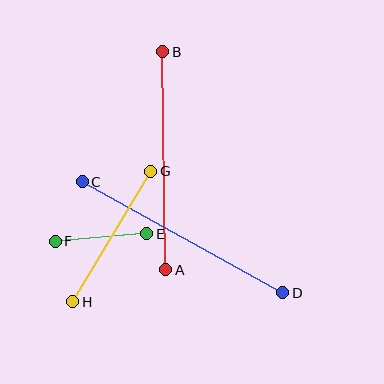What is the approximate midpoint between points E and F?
The midpoint is at approximately (101, 237) pixels.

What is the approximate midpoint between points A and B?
The midpoint is at approximately (164, 161) pixels.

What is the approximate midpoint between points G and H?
The midpoint is at approximately (112, 236) pixels.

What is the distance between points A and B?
The distance is approximately 218 pixels.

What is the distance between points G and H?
The distance is approximately 152 pixels.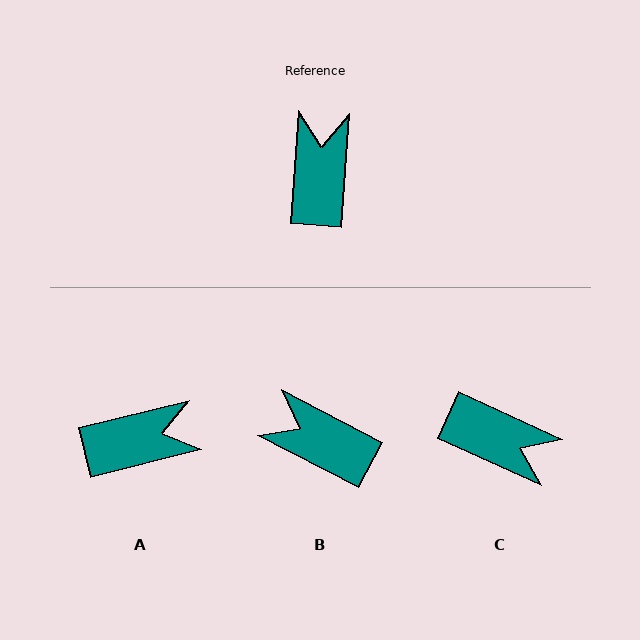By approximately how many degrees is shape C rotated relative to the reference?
Approximately 111 degrees clockwise.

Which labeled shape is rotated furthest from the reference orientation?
C, about 111 degrees away.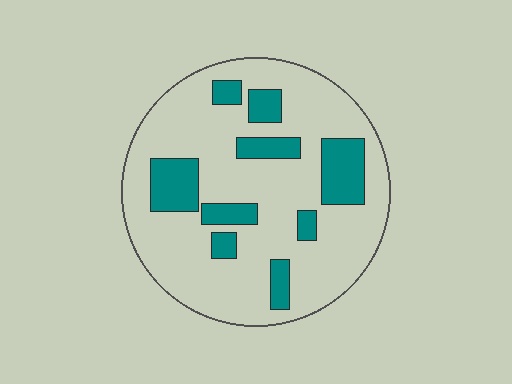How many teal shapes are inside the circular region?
9.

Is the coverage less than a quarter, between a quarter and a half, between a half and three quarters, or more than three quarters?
Less than a quarter.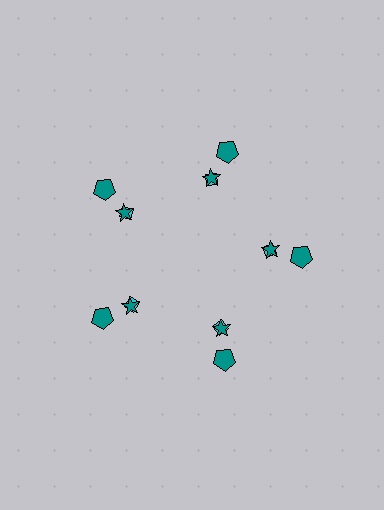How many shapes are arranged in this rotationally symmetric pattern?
There are 15 shapes, arranged in 5 groups of 3.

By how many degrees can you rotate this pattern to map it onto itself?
The pattern maps onto itself every 72 degrees of rotation.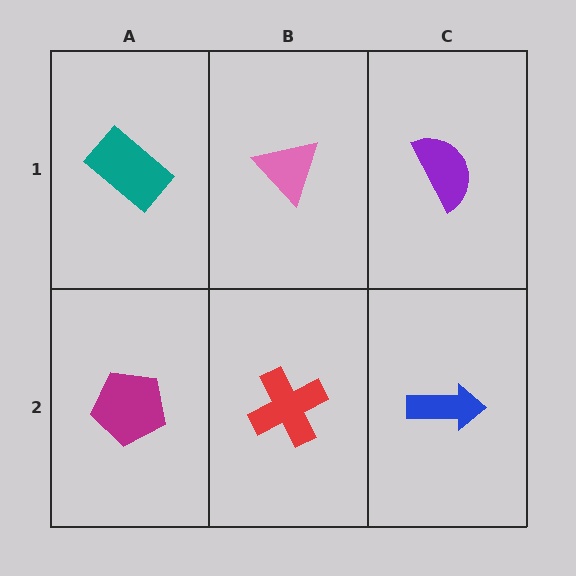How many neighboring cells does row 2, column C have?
2.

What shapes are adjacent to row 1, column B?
A red cross (row 2, column B), a teal rectangle (row 1, column A), a purple semicircle (row 1, column C).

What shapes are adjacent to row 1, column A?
A magenta pentagon (row 2, column A), a pink triangle (row 1, column B).